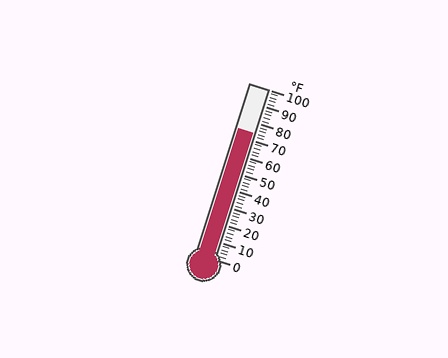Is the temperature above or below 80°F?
The temperature is below 80°F.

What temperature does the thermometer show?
The thermometer shows approximately 74°F.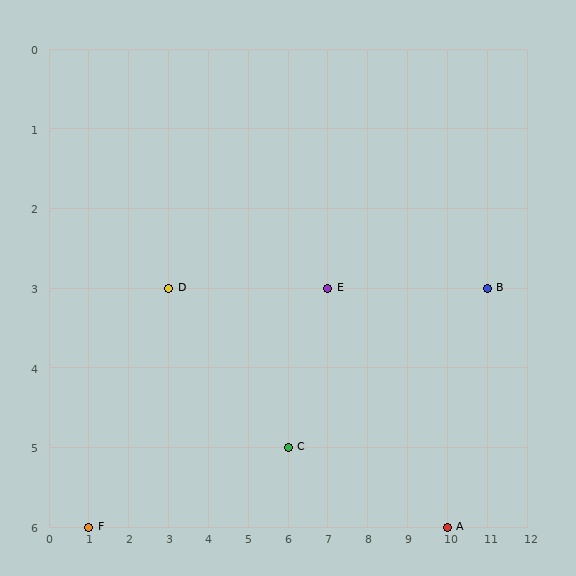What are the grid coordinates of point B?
Point B is at grid coordinates (11, 3).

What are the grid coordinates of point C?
Point C is at grid coordinates (6, 5).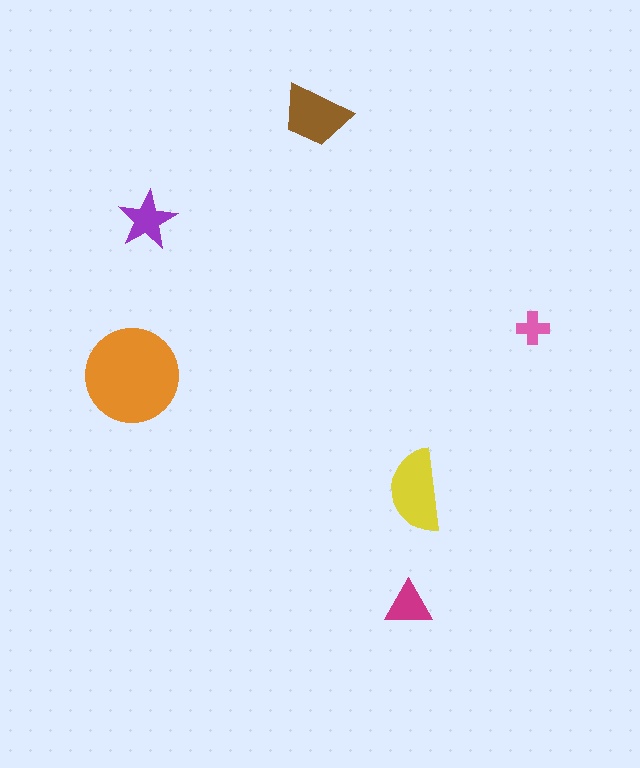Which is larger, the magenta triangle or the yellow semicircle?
The yellow semicircle.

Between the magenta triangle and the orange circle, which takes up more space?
The orange circle.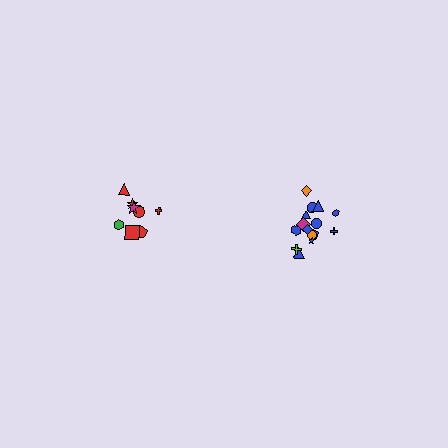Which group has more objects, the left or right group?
The right group.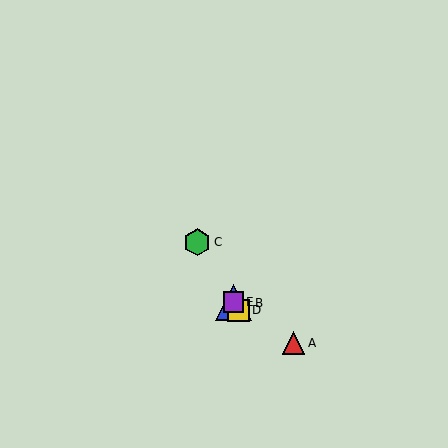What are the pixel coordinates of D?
Object D is at (238, 310).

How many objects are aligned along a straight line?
4 objects (B, C, D, E) are aligned along a straight line.